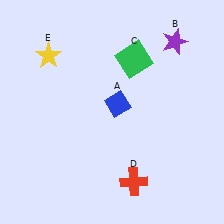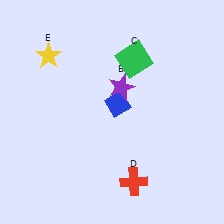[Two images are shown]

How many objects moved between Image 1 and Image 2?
1 object moved between the two images.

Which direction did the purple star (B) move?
The purple star (B) moved left.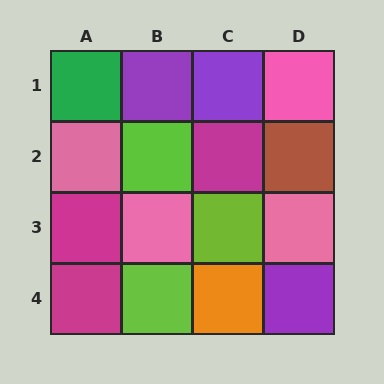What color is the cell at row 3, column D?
Pink.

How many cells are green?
1 cell is green.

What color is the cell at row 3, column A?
Magenta.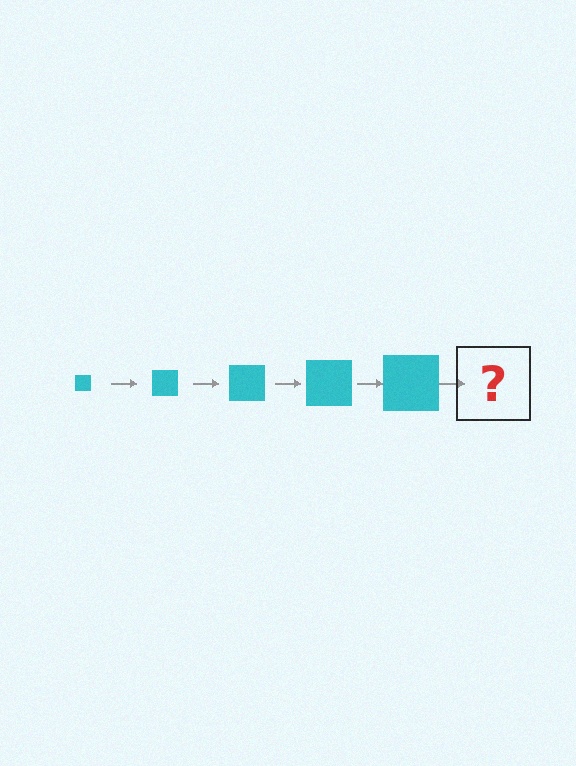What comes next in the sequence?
The next element should be a cyan square, larger than the previous one.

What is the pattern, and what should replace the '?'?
The pattern is that the square gets progressively larger each step. The '?' should be a cyan square, larger than the previous one.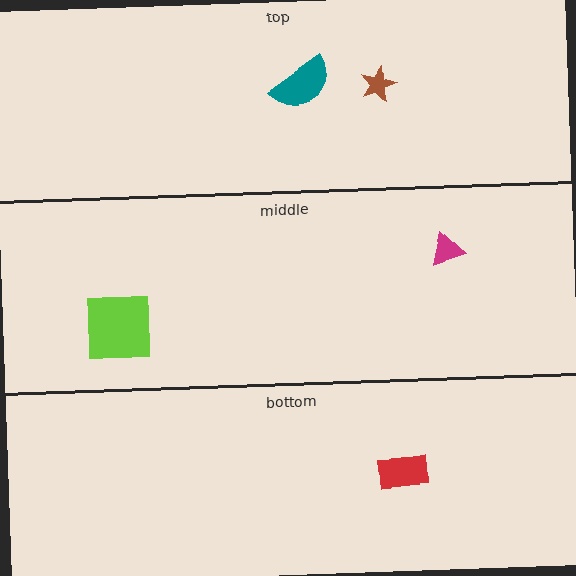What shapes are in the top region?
The brown star, the teal semicircle.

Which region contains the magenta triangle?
The middle region.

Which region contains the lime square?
The middle region.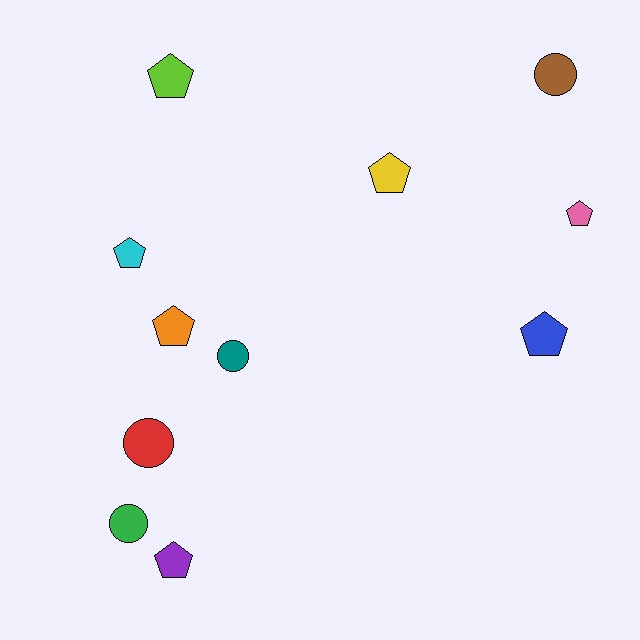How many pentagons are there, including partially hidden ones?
There are 7 pentagons.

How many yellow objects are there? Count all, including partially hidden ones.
There is 1 yellow object.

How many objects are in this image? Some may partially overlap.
There are 11 objects.